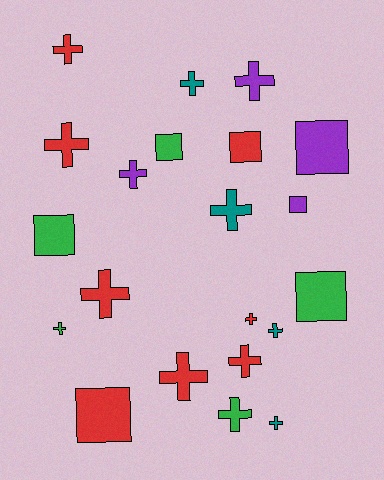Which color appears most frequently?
Red, with 8 objects.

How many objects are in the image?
There are 21 objects.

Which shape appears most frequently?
Cross, with 14 objects.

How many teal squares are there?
There are no teal squares.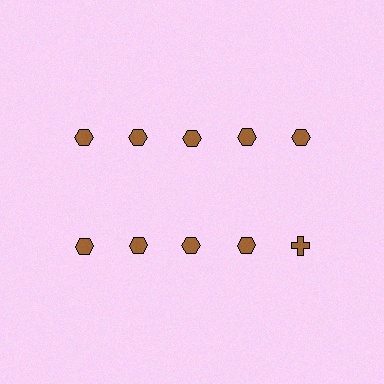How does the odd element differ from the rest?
It has a different shape: cross instead of hexagon.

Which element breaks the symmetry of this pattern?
The brown cross in the second row, rightmost column breaks the symmetry. All other shapes are brown hexagons.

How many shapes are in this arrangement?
There are 10 shapes arranged in a grid pattern.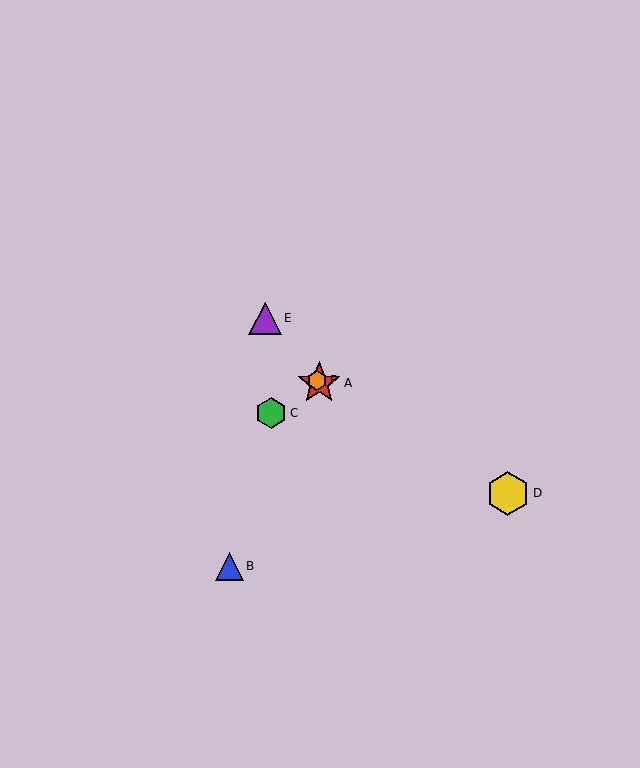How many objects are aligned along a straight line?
3 objects (A, E, F) are aligned along a straight line.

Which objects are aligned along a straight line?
Objects A, E, F are aligned along a straight line.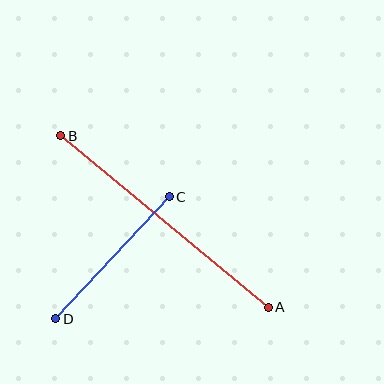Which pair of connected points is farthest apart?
Points A and B are farthest apart.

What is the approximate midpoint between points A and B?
The midpoint is at approximately (164, 222) pixels.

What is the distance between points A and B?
The distance is approximately 269 pixels.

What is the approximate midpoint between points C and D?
The midpoint is at approximately (112, 258) pixels.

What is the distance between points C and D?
The distance is approximately 166 pixels.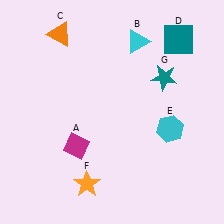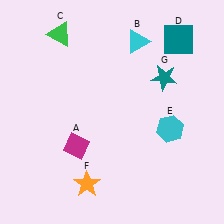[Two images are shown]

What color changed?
The triangle (C) changed from orange in Image 1 to green in Image 2.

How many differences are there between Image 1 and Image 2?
There is 1 difference between the two images.